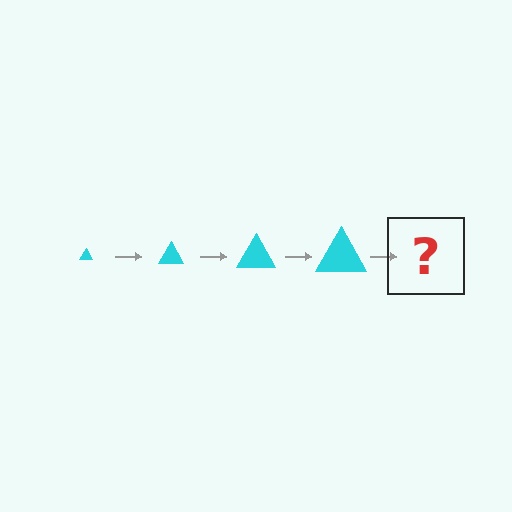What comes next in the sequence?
The next element should be a cyan triangle, larger than the previous one.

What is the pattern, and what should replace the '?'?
The pattern is that the triangle gets progressively larger each step. The '?' should be a cyan triangle, larger than the previous one.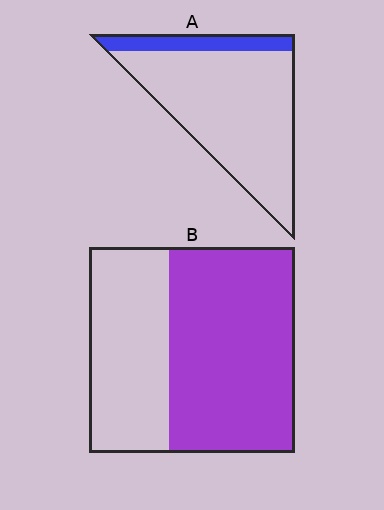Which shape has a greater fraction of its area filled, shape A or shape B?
Shape B.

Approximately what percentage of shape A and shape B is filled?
A is approximately 15% and B is approximately 60%.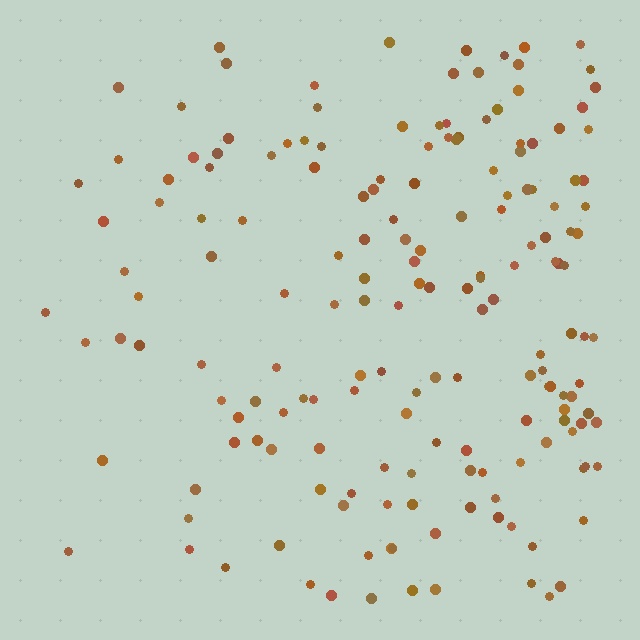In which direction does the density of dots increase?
From left to right, with the right side densest.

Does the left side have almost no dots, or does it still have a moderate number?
Still a moderate number, just noticeably fewer than the right.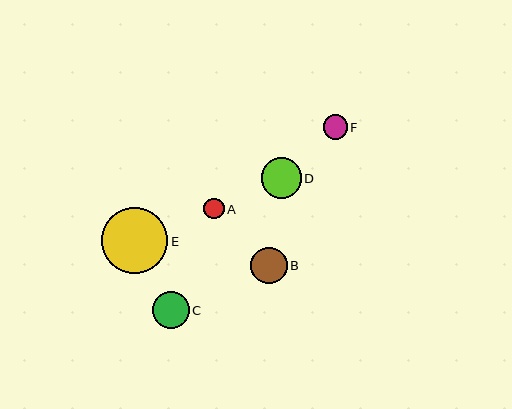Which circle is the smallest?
Circle A is the smallest with a size of approximately 21 pixels.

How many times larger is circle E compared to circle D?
Circle E is approximately 1.6 times the size of circle D.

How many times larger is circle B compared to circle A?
Circle B is approximately 1.8 times the size of circle A.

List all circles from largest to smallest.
From largest to smallest: E, D, C, B, F, A.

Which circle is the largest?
Circle E is the largest with a size of approximately 66 pixels.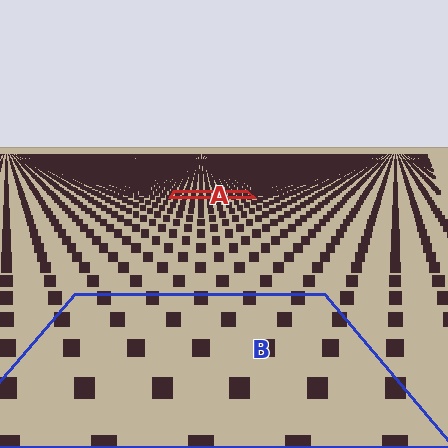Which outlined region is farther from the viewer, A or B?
Region A is farther from the viewer — the texture elements inside it appear smaller and more densely packed.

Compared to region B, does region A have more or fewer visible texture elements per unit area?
Region A has more texture elements per unit area — they are packed more densely because it is farther away.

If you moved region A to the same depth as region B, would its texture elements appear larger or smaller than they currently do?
They would appear larger. At a closer depth, the same texture elements are projected at a bigger on-screen size.